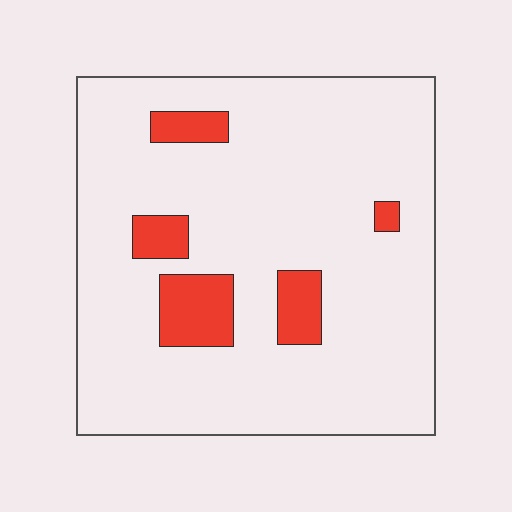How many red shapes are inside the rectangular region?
5.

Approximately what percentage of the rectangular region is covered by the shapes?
Approximately 10%.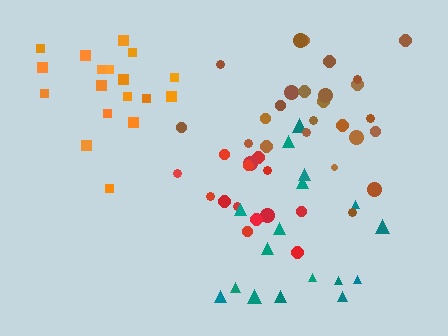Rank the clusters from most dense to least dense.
red, brown, orange, teal.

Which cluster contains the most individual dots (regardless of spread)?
Brown (25).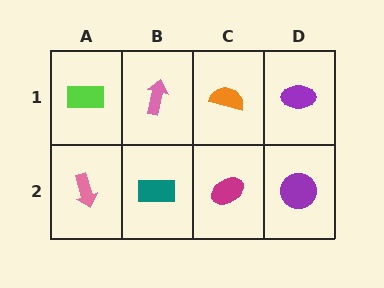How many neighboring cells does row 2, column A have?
2.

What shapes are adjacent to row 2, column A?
A lime rectangle (row 1, column A), a teal rectangle (row 2, column B).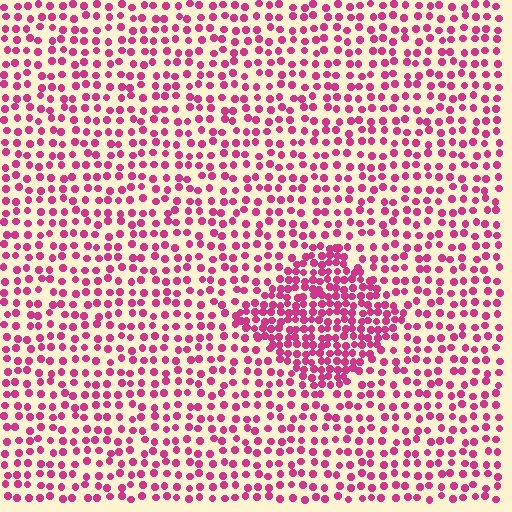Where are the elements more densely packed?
The elements are more densely packed inside the diamond boundary.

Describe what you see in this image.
The image contains small magenta elements arranged at two different densities. A diamond-shaped region is visible where the elements are more densely packed than the surrounding area.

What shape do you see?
I see a diamond.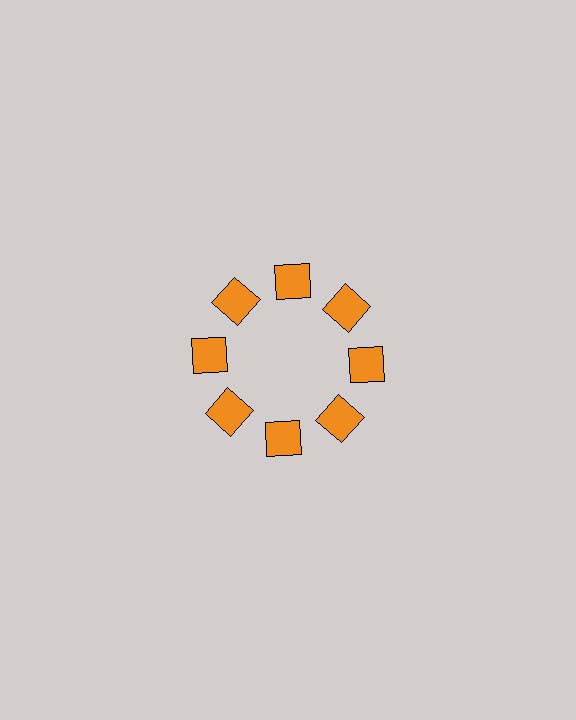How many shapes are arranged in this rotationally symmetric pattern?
There are 8 shapes, arranged in 8 groups of 1.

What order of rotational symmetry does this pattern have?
This pattern has 8-fold rotational symmetry.